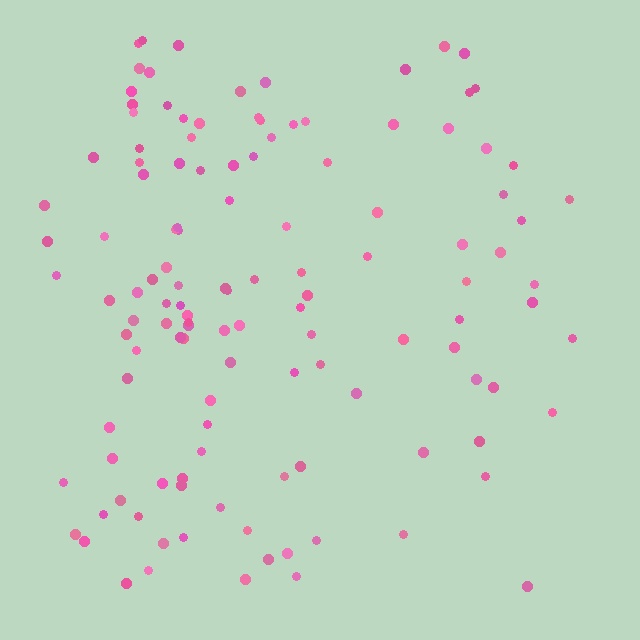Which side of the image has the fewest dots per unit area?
The right.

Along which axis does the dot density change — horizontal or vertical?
Horizontal.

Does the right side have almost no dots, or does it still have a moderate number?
Still a moderate number, just noticeably fewer than the left.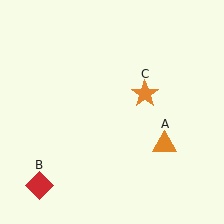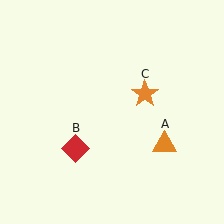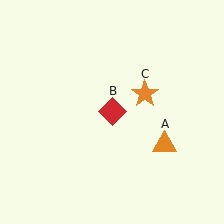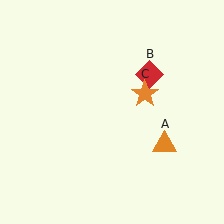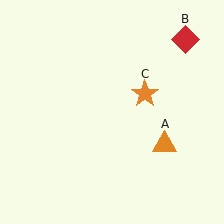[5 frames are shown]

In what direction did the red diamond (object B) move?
The red diamond (object B) moved up and to the right.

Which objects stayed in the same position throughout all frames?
Orange triangle (object A) and orange star (object C) remained stationary.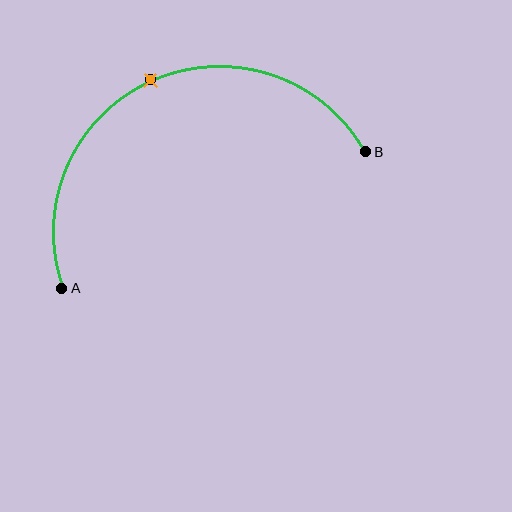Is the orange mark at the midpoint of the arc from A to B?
Yes. The orange mark lies on the arc at equal arc-length from both A and B — it is the arc midpoint.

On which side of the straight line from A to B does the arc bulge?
The arc bulges above the straight line connecting A and B.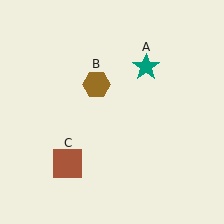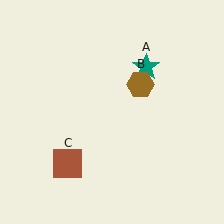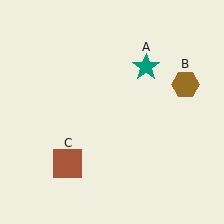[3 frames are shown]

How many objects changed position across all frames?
1 object changed position: brown hexagon (object B).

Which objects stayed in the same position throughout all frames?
Teal star (object A) and brown square (object C) remained stationary.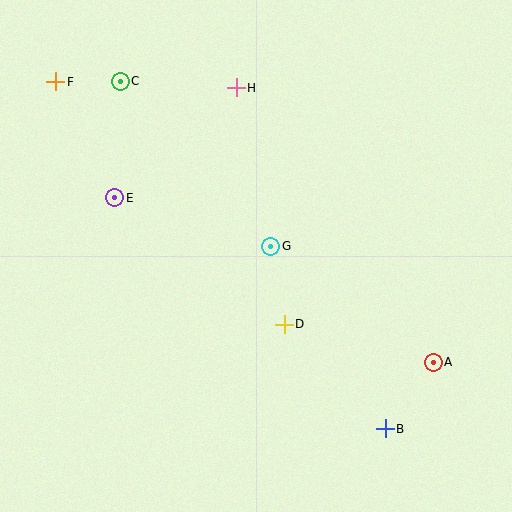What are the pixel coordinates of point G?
Point G is at (271, 246).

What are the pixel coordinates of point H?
Point H is at (236, 88).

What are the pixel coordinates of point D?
Point D is at (284, 324).